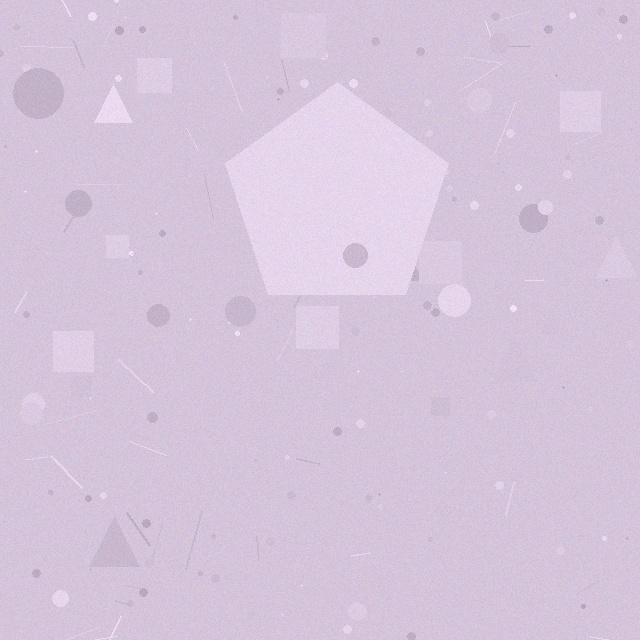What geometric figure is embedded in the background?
A pentagon is embedded in the background.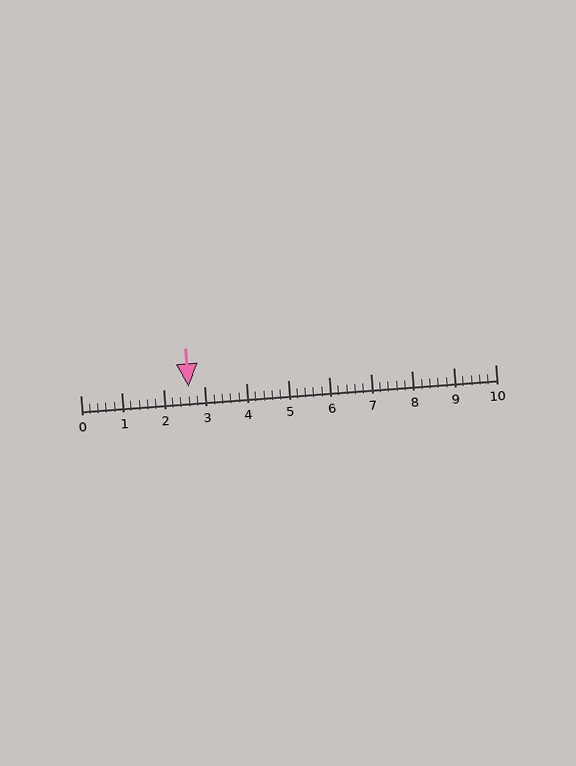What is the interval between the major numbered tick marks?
The major tick marks are spaced 1 units apart.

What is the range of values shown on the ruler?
The ruler shows values from 0 to 10.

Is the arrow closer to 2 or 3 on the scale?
The arrow is closer to 3.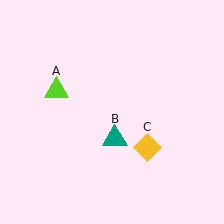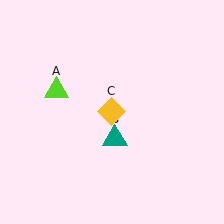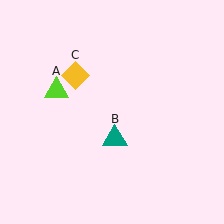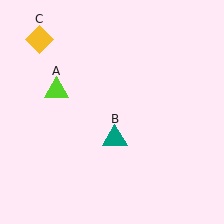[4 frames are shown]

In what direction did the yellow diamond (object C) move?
The yellow diamond (object C) moved up and to the left.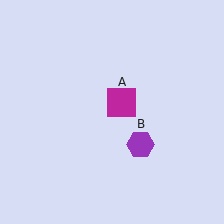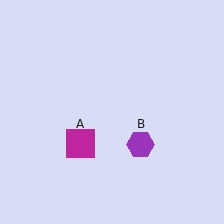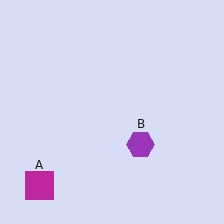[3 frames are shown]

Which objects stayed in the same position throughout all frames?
Purple hexagon (object B) remained stationary.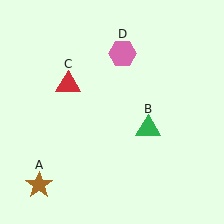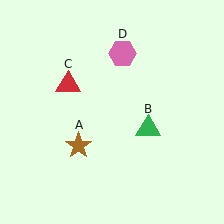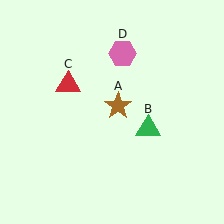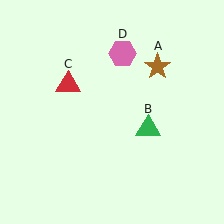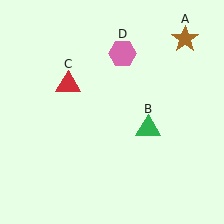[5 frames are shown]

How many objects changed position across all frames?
1 object changed position: brown star (object A).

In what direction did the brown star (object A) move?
The brown star (object A) moved up and to the right.